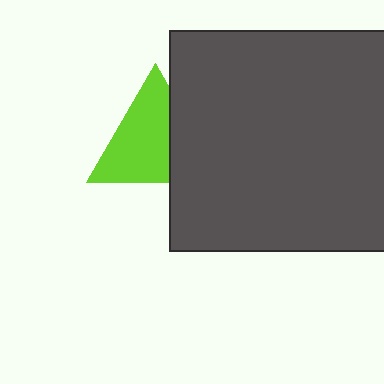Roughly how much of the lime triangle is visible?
Most of it is visible (roughly 68%).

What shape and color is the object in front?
The object in front is a dark gray square.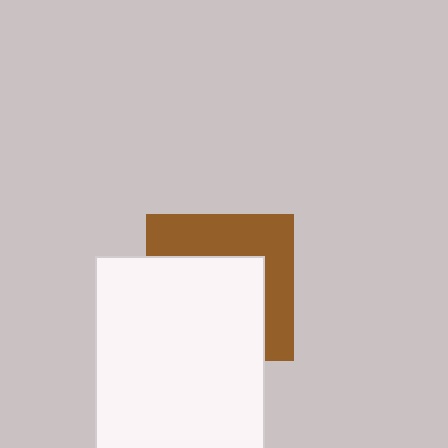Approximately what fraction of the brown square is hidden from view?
Roughly 58% of the brown square is hidden behind the white rectangle.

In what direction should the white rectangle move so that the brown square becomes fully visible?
The white rectangle should move toward the lower-left. That is the shortest direction to clear the overlap and leave the brown square fully visible.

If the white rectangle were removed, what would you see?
You would see the complete brown square.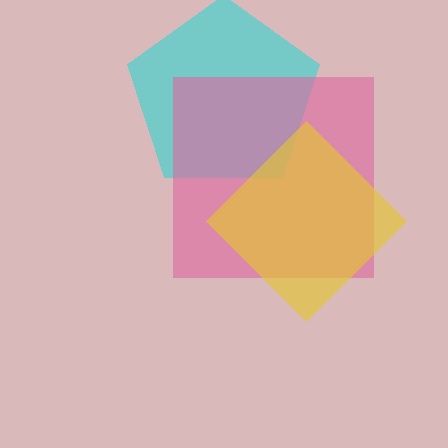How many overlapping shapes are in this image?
There are 3 overlapping shapes in the image.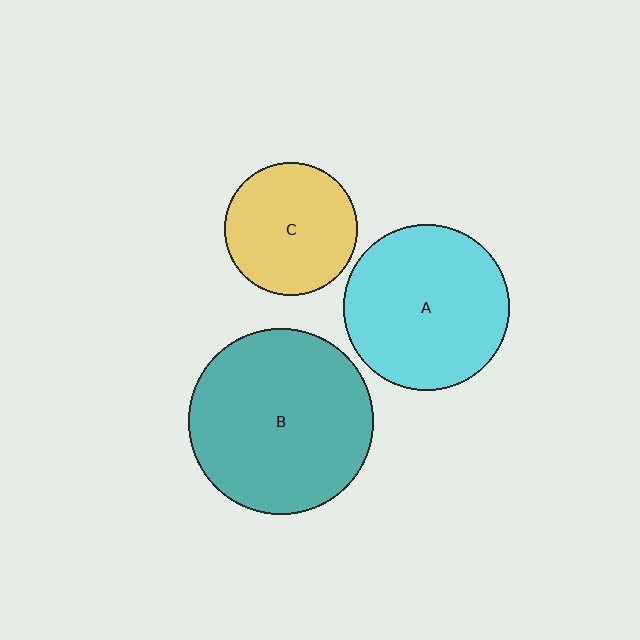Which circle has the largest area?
Circle B (teal).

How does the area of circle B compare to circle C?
Approximately 1.9 times.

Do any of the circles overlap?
No, none of the circles overlap.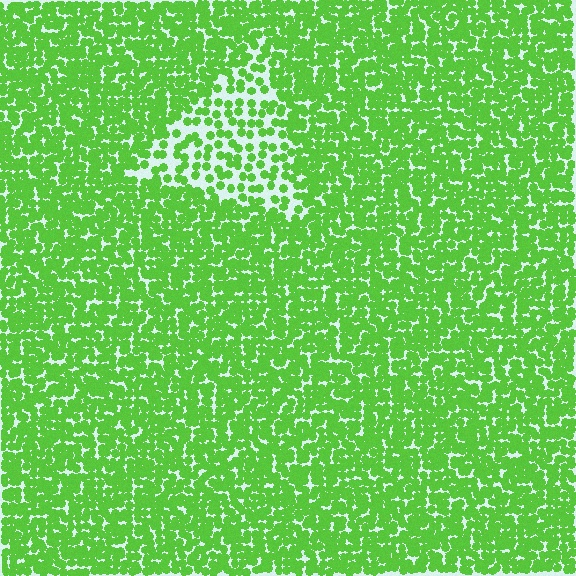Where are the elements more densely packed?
The elements are more densely packed outside the triangle boundary.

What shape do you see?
I see a triangle.